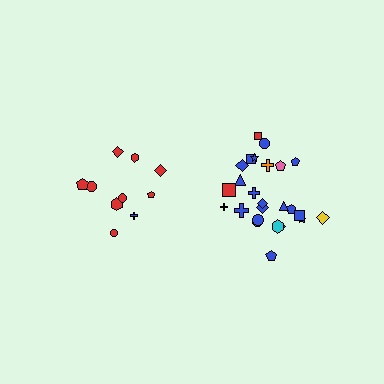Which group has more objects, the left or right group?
The right group.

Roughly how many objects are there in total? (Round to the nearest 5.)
Roughly 35 objects in total.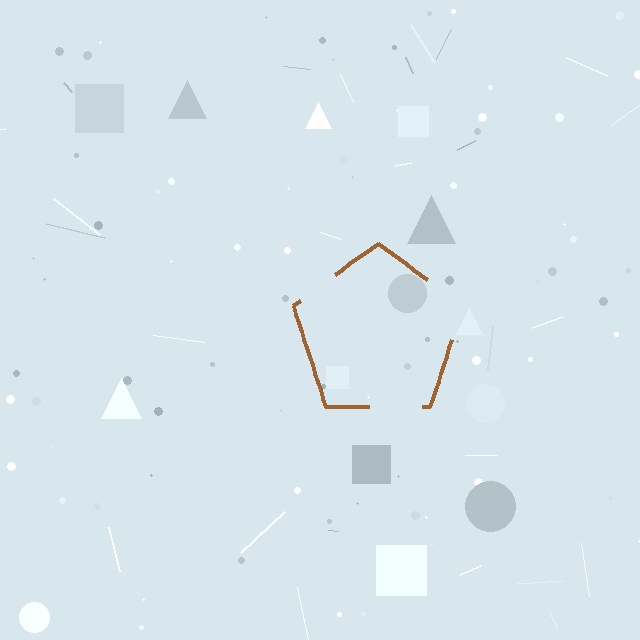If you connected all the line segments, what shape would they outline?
They would outline a pentagon.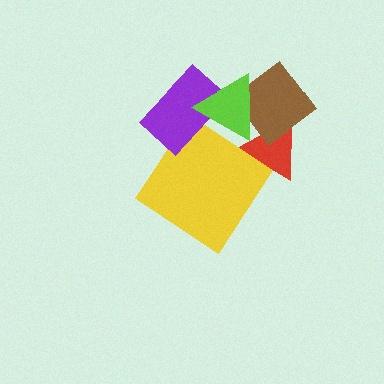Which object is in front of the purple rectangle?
The lime triangle is in front of the purple rectangle.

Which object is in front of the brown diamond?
The lime triangle is in front of the brown diamond.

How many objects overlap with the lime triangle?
3 objects overlap with the lime triangle.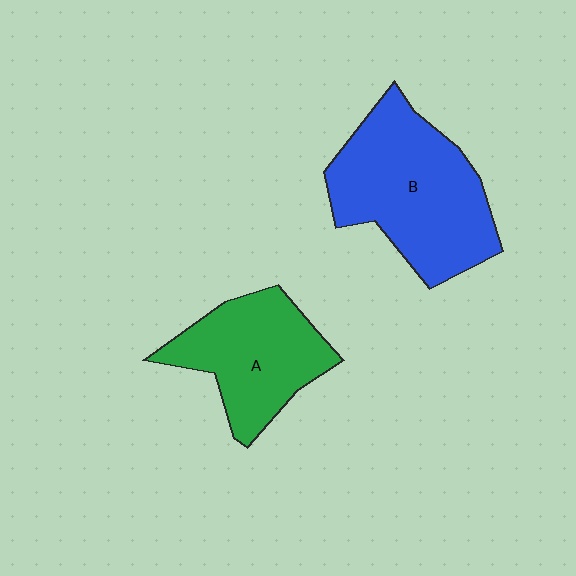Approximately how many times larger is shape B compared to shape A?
Approximately 1.4 times.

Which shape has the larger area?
Shape B (blue).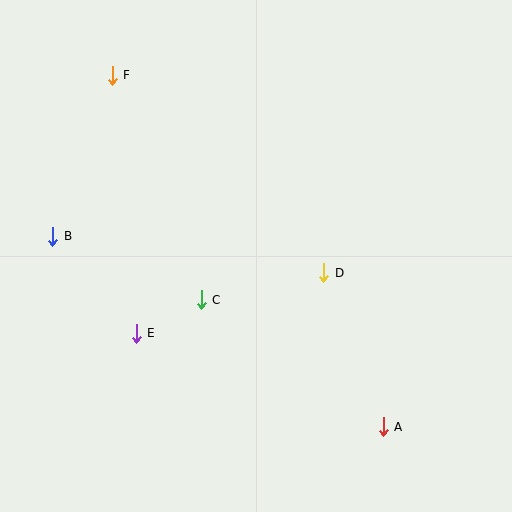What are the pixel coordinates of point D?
Point D is at (324, 273).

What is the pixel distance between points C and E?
The distance between C and E is 73 pixels.